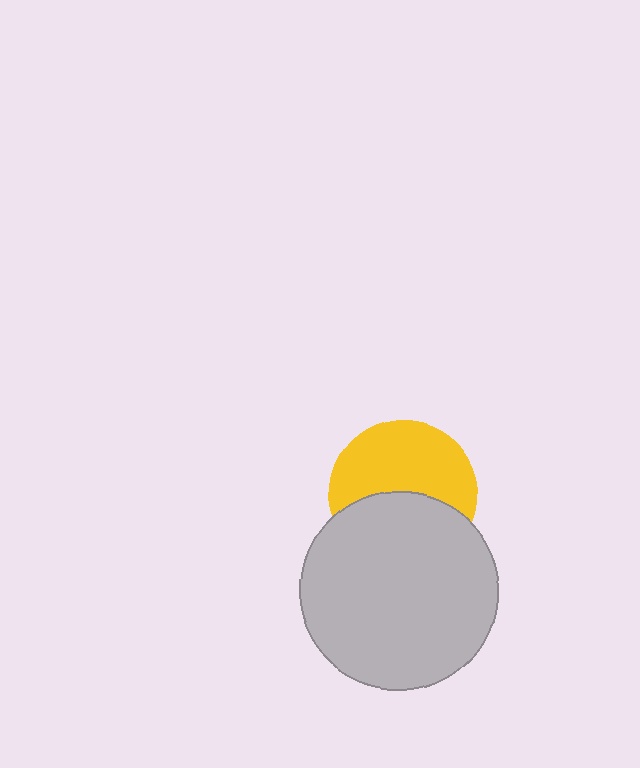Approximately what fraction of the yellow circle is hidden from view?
Roughly 44% of the yellow circle is hidden behind the light gray circle.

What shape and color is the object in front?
The object in front is a light gray circle.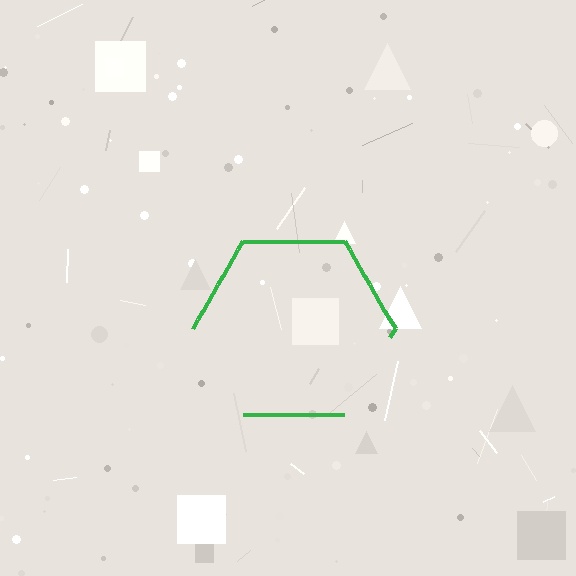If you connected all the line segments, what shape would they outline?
They would outline a hexagon.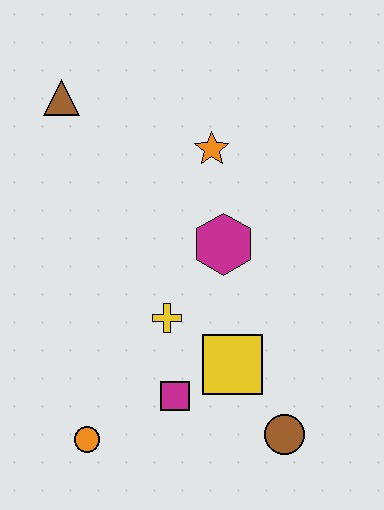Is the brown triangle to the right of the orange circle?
No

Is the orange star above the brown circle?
Yes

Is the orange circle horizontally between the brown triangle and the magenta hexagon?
Yes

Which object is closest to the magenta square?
The yellow square is closest to the magenta square.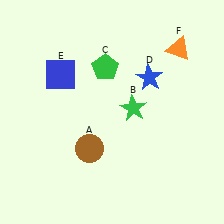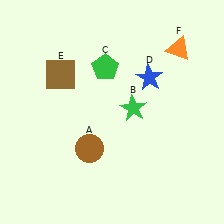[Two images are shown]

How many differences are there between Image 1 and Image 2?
There is 1 difference between the two images.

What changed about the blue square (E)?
In Image 1, E is blue. In Image 2, it changed to brown.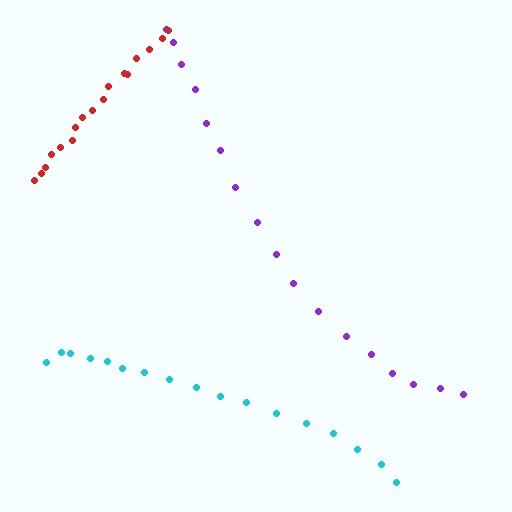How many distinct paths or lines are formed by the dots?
There are 3 distinct paths.